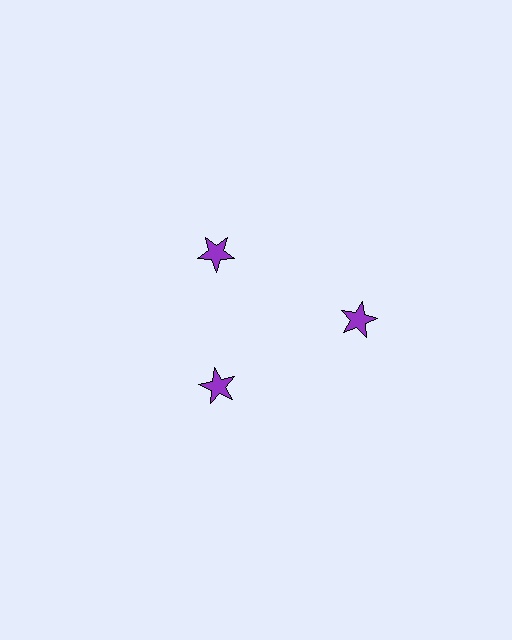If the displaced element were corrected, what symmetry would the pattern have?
It would have 3-fold rotational symmetry — the pattern would map onto itself every 120 degrees.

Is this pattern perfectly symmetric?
No. The 3 purple stars are arranged in a ring, but one element near the 3 o'clock position is pushed outward from the center, breaking the 3-fold rotational symmetry.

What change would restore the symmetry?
The symmetry would be restored by moving it inward, back onto the ring so that all 3 stars sit at equal angles and equal distance from the center.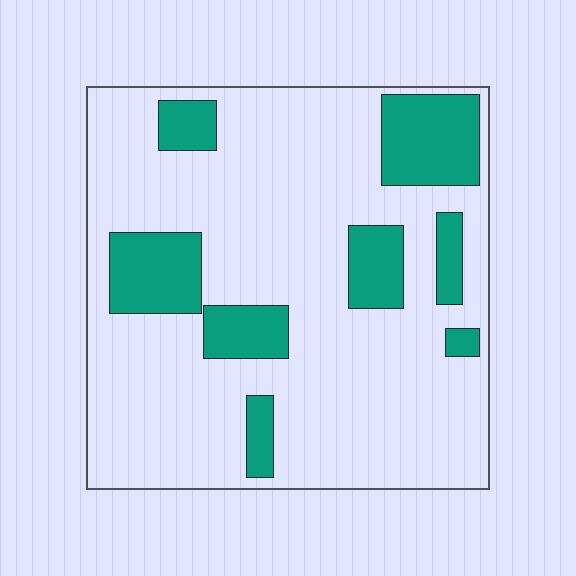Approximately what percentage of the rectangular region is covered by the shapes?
Approximately 20%.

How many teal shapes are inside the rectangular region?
8.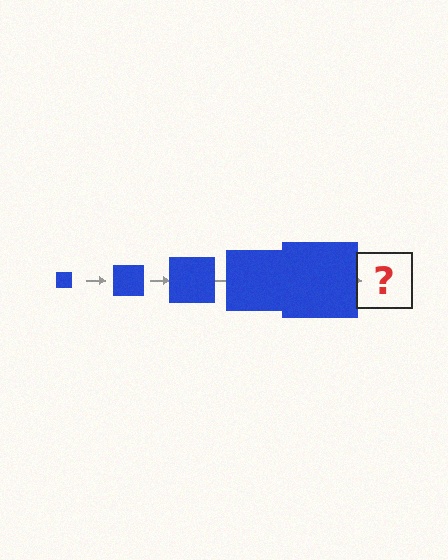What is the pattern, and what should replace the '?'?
The pattern is that the square gets progressively larger each step. The '?' should be a blue square, larger than the previous one.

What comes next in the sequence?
The next element should be a blue square, larger than the previous one.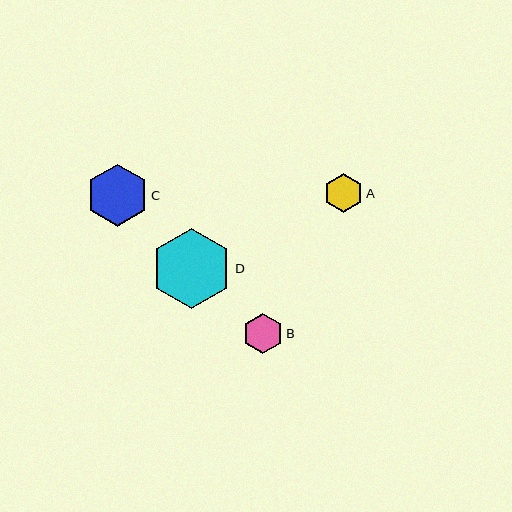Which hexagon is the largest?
Hexagon D is the largest with a size of approximately 80 pixels.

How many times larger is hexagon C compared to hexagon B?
Hexagon C is approximately 1.6 times the size of hexagon B.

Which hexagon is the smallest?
Hexagon A is the smallest with a size of approximately 39 pixels.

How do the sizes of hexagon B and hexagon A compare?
Hexagon B and hexagon A are approximately the same size.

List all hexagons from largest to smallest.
From largest to smallest: D, C, B, A.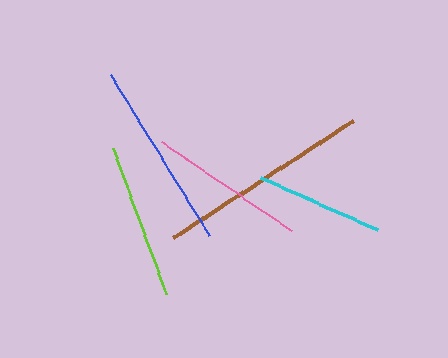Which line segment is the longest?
The brown line is the longest at approximately 213 pixels.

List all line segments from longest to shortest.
From longest to shortest: brown, blue, pink, lime, cyan.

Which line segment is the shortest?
The cyan line is the shortest at approximately 128 pixels.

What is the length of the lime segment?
The lime segment is approximately 155 pixels long.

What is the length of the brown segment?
The brown segment is approximately 213 pixels long.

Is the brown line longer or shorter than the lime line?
The brown line is longer than the lime line.